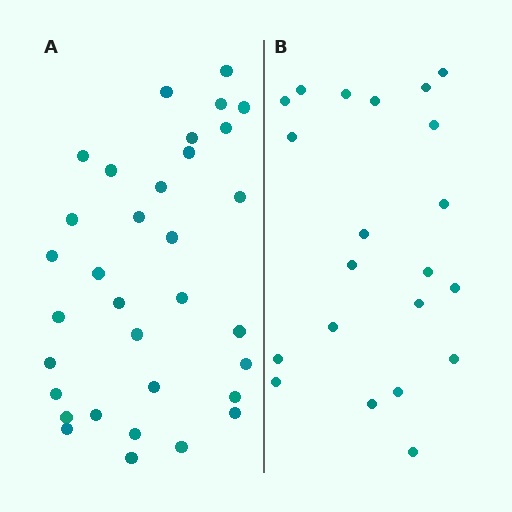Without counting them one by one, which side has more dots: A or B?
Region A (the left region) has more dots.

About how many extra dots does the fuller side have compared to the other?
Region A has roughly 12 or so more dots than region B.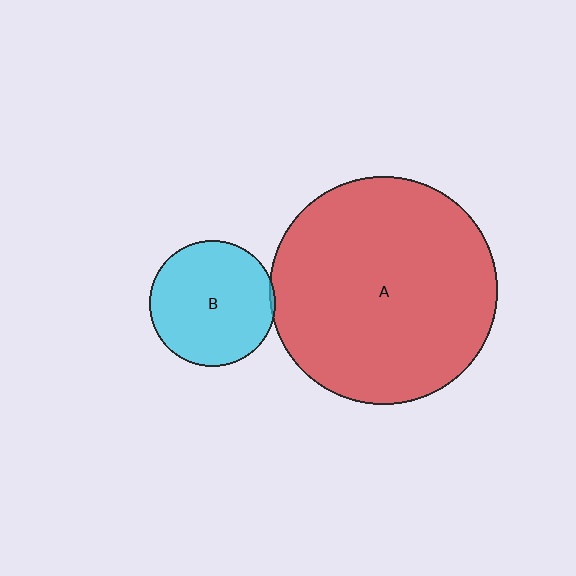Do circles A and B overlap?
Yes.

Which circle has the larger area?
Circle A (red).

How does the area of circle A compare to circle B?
Approximately 3.3 times.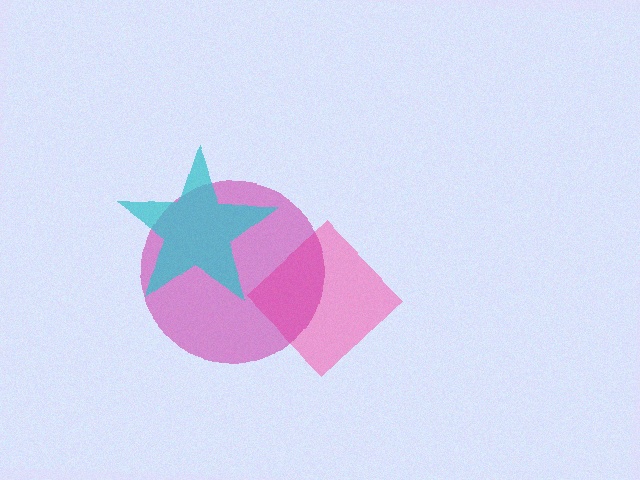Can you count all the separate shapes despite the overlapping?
Yes, there are 3 separate shapes.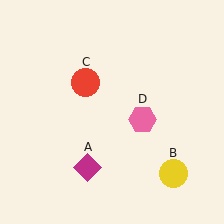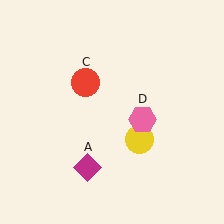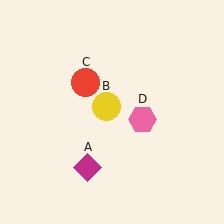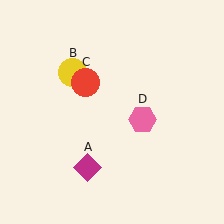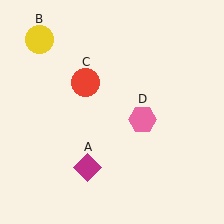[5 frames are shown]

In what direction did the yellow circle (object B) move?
The yellow circle (object B) moved up and to the left.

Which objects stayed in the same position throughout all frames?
Magenta diamond (object A) and red circle (object C) and pink hexagon (object D) remained stationary.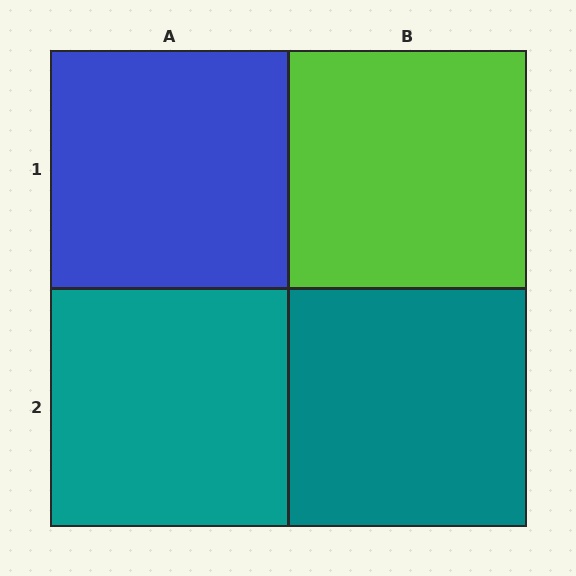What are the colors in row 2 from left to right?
Teal, teal.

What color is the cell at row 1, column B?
Lime.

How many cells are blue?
1 cell is blue.